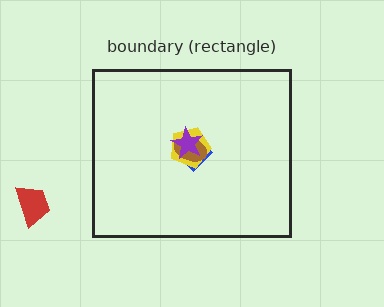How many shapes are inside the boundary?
4 inside, 1 outside.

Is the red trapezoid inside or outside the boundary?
Outside.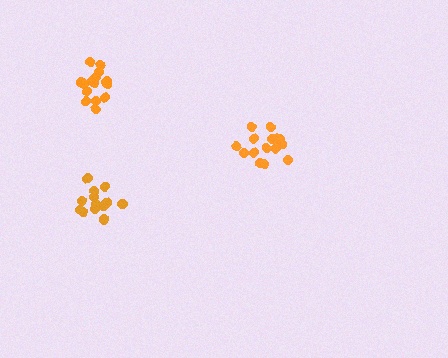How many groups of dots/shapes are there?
There are 3 groups.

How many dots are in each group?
Group 1: 16 dots, Group 2: 14 dots, Group 3: 16 dots (46 total).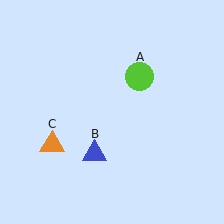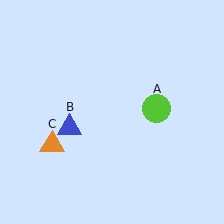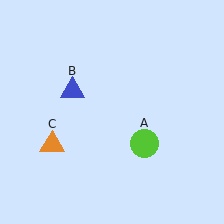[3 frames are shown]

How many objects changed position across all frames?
2 objects changed position: lime circle (object A), blue triangle (object B).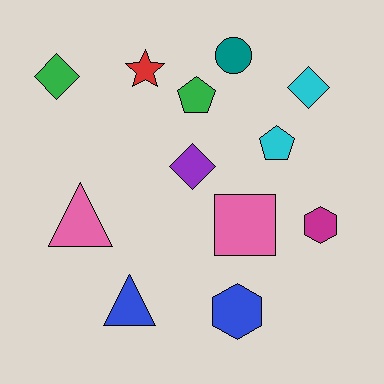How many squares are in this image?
There is 1 square.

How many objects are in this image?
There are 12 objects.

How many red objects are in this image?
There is 1 red object.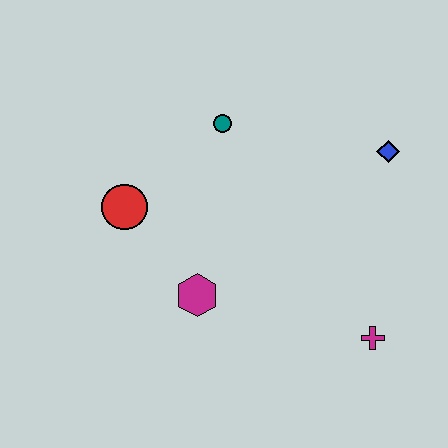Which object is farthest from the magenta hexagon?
The blue diamond is farthest from the magenta hexagon.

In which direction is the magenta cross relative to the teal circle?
The magenta cross is below the teal circle.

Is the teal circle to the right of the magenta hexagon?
Yes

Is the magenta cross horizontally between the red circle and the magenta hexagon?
No